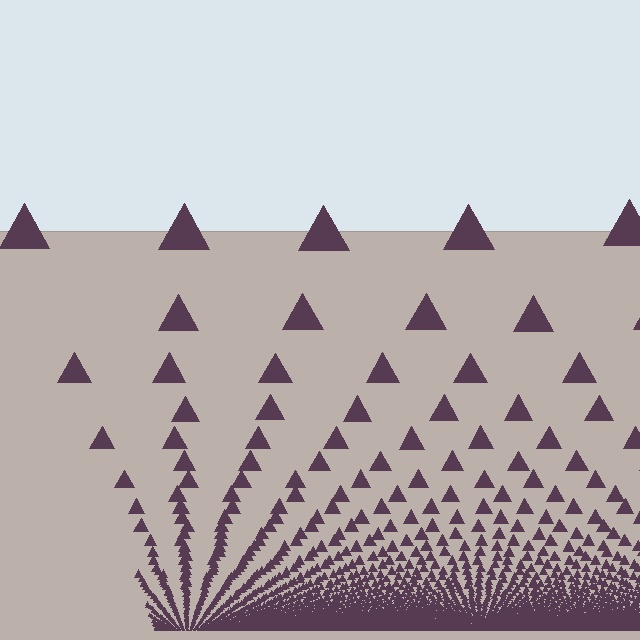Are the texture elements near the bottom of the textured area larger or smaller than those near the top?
Smaller. The gradient is inverted — elements near the bottom are smaller and denser.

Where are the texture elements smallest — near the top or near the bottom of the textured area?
Near the bottom.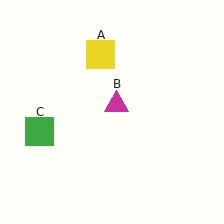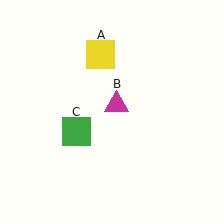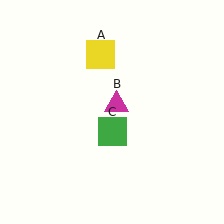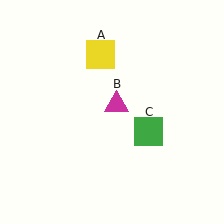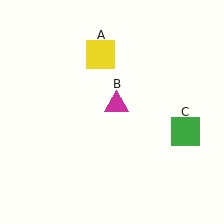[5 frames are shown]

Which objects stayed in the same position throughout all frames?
Yellow square (object A) and magenta triangle (object B) remained stationary.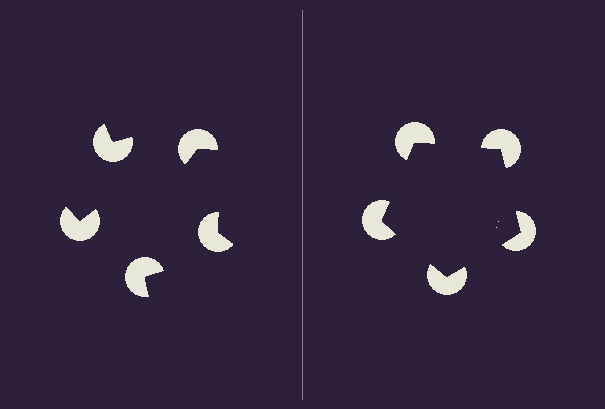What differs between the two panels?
The pac-man discs are positioned identically on both sides; only the wedge orientations differ. On the right they align to a pentagon; on the left they are misaligned.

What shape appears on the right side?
An illusory pentagon.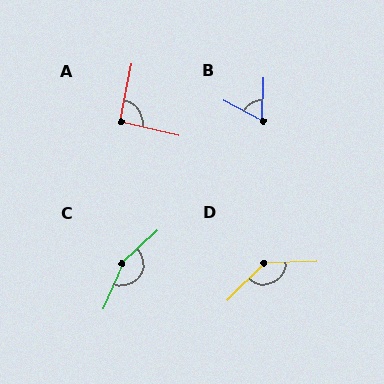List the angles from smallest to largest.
B (63°), A (92°), D (137°), C (156°).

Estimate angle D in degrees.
Approximately 137 degrees.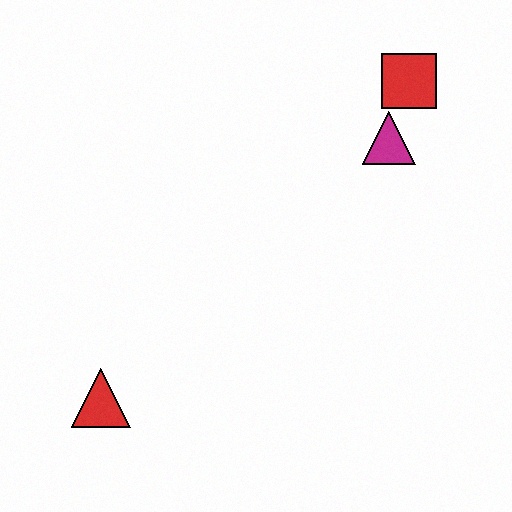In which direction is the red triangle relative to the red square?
The red triangle is below the red square.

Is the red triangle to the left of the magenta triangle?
Yes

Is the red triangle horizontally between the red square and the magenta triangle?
No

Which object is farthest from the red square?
The red triangle is farthest from the red square.